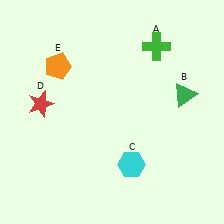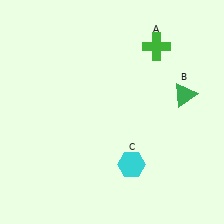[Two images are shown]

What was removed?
The red star (D), the orange pentagon (E) were removed in Image 2.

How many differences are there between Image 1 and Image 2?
There are 2 differences between the two images.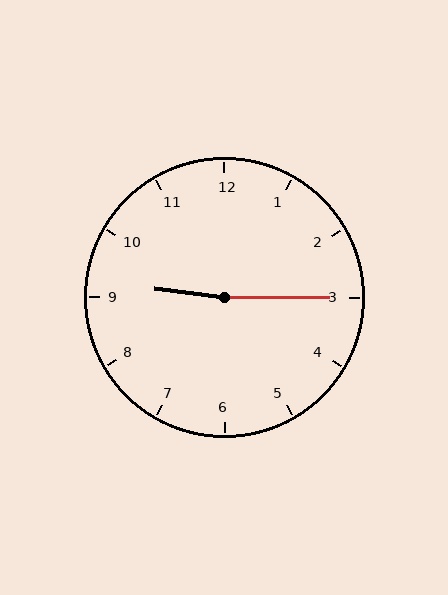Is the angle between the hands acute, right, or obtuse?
It is obtuse.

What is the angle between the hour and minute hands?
Approximately 172 degrees.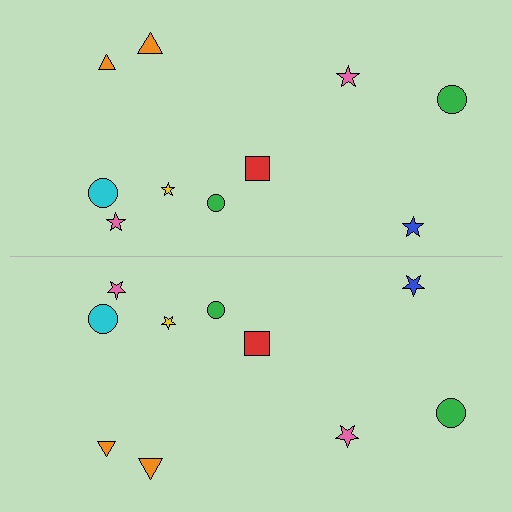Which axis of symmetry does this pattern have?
The pattern has a horizontal axis of symmetry running through the center of the image.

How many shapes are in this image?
There are 20 shapes in this image.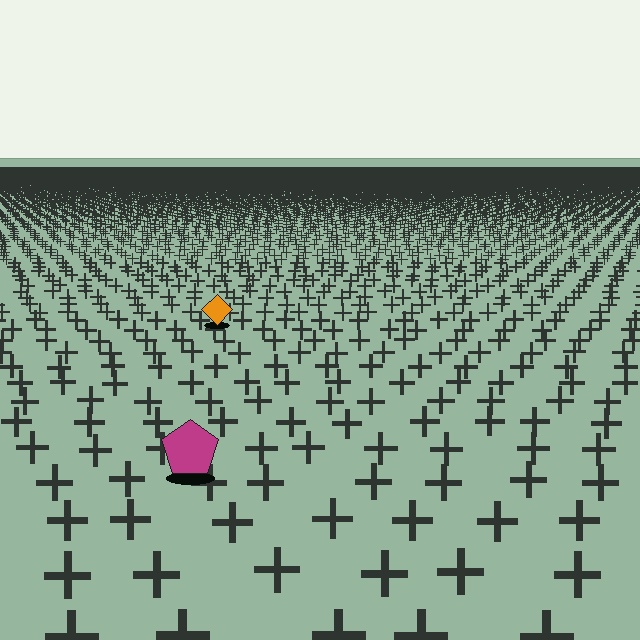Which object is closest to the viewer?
The magenta pentagon is closest. The texture marks near it are larger and more spread out.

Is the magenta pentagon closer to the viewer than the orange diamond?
Yes. The magenta pentagon is closer — you can tell from the texture gradient: the ground texture is coarser near it.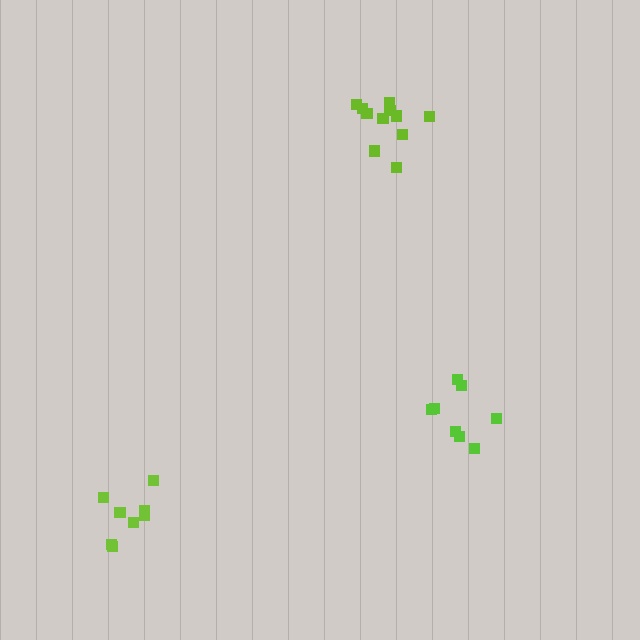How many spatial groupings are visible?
There are 3 spatial groupings.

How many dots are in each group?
Group 1: 11 dots, Group 2: 8 dots, Group 3: 8 dots (27 total).